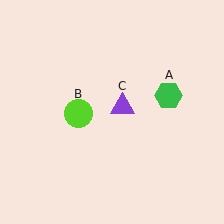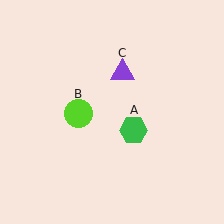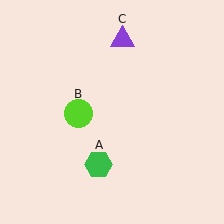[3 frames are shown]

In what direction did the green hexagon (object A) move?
The green hexagon (object A) moved down and to the left.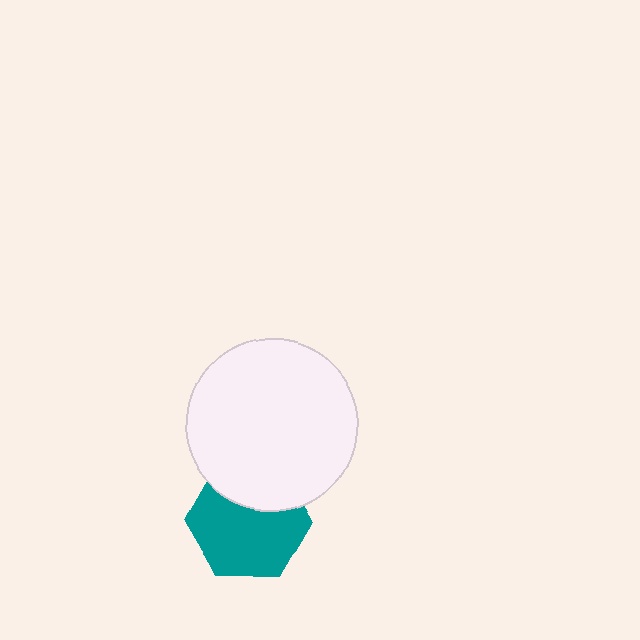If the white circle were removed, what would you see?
You would see the complete teal hexagon.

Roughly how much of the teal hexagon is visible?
Most of it is visible (roughly 68%).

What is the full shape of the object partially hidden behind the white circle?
The partially hidden object is a teal hexagon.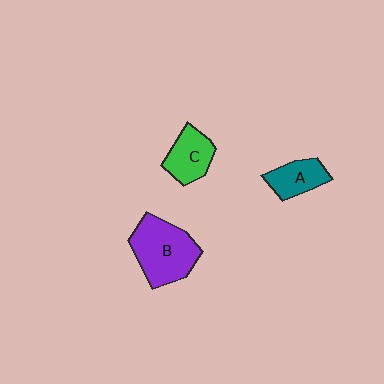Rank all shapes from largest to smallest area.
From largest to smallest: B (purple), C (green), A (teal).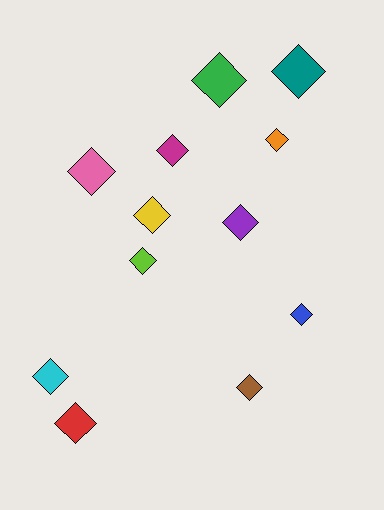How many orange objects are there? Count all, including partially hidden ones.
There is 1 orange object.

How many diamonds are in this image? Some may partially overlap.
There are 12 diamonds.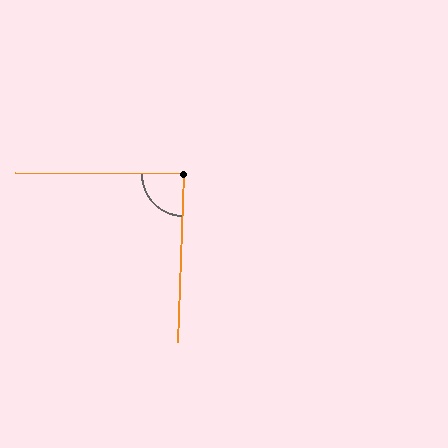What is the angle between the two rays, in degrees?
Approximately 88 degrees.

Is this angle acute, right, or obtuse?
It is approximately a right angle.